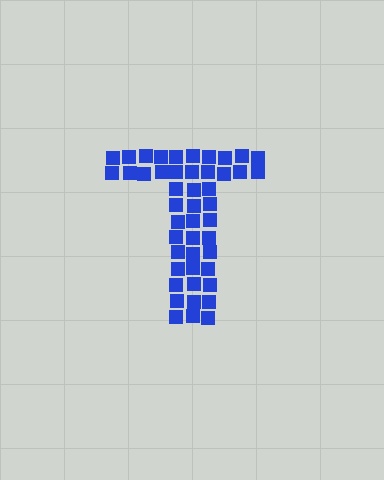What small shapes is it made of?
It is made of small squares.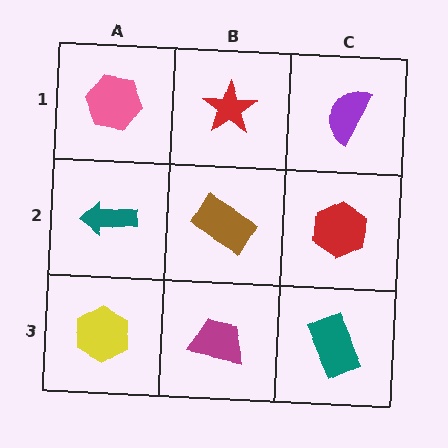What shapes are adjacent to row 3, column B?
A brown rectangle (row 2, column B), a yellow hexagon (row 3, column A), a teal rectangle (row 3, column C).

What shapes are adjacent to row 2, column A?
A pink hexagon (row 1, column A), a yellow hexagon (row 3, column A), a brown rectangle (row 2, column B).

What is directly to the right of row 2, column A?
A brown rectangle.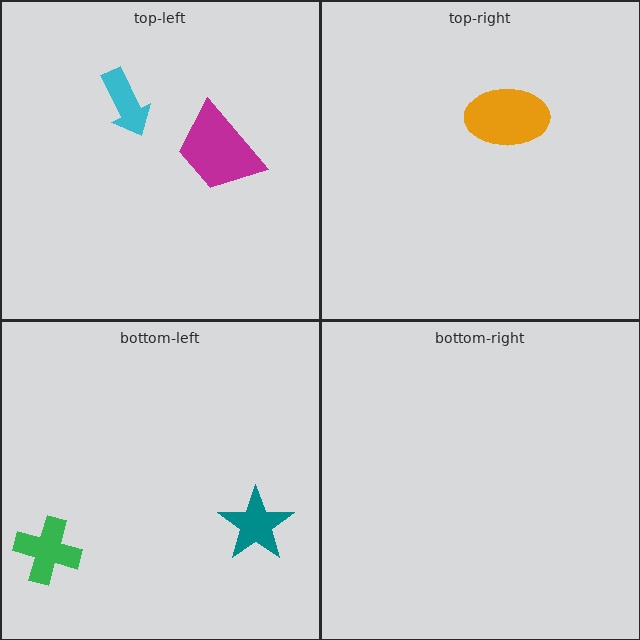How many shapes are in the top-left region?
2.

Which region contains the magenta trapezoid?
The top-left region.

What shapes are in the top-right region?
The orange ellipse.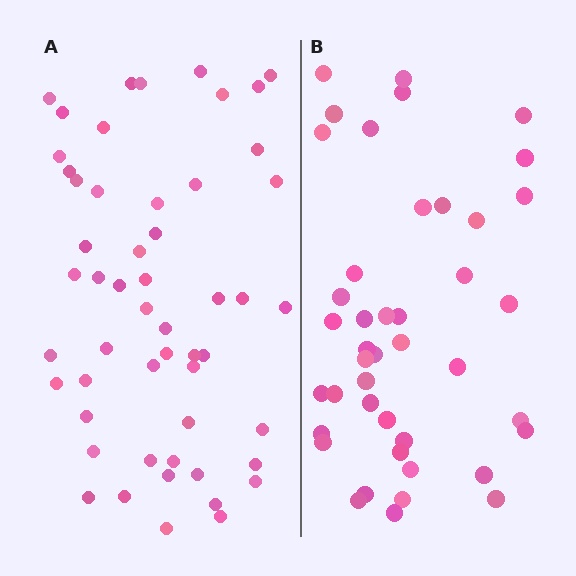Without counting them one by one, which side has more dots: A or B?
Region A (the left region) has more dots.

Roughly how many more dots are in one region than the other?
Region A has roughly 10 or so more dots than region B.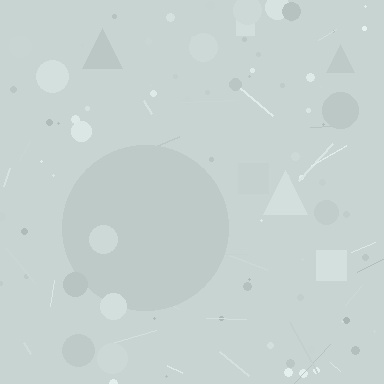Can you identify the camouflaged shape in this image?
The camouflaged shape is a circle.